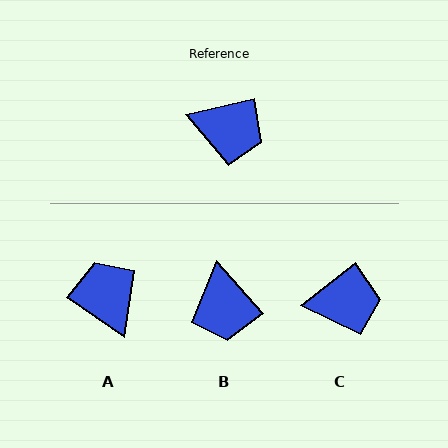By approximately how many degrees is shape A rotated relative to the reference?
Approximately 132 degrees counter-clockwise.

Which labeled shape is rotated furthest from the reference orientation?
A, about 132 degrees away.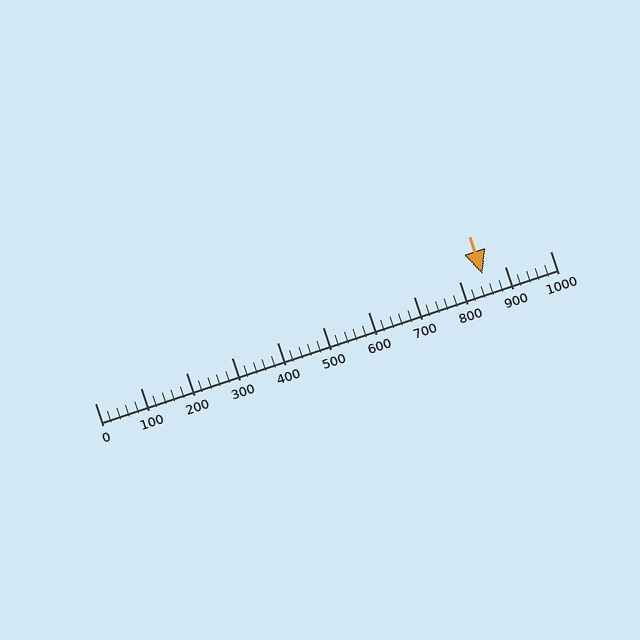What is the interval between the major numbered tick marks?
The major tick marks are spaced 100 units apart.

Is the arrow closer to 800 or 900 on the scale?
The arrow is closer to 900.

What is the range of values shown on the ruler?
The ruler shows values from 0 to 1000.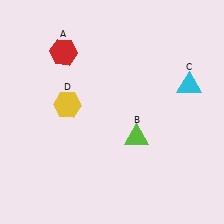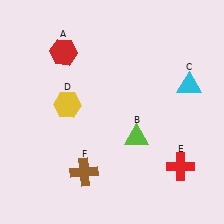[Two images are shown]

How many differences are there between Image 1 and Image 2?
There are 2 differences between the two images.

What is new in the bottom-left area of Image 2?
A brown cross (F) was added in the bottom-left area of Image 2.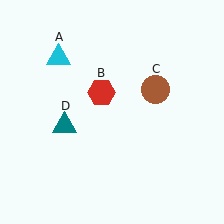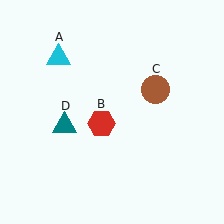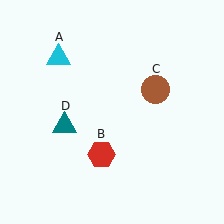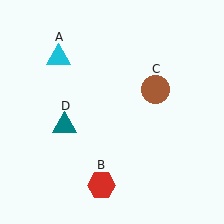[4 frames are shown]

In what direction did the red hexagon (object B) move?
The red hexagon (object B) moved down.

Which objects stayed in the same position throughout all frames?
Cyan triangle (object A) and brown circle (object C) and teal triangle (object D) remained stationary.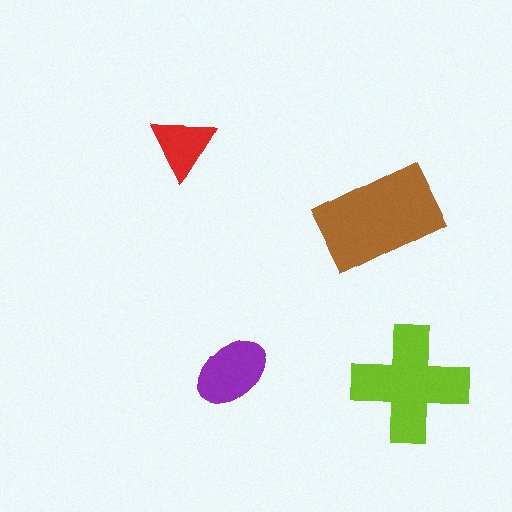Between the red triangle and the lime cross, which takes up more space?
The lime cross.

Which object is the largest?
The brown rectangle.